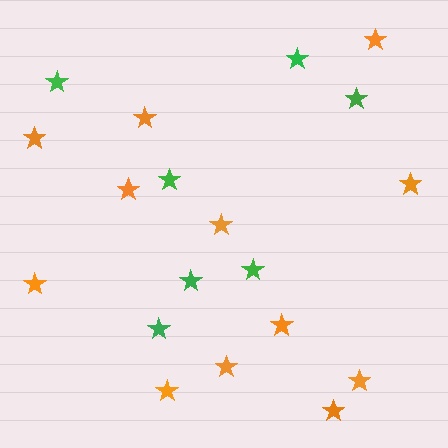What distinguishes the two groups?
There are 2 groups: one group of orange stars (12) and one group of green stars (7).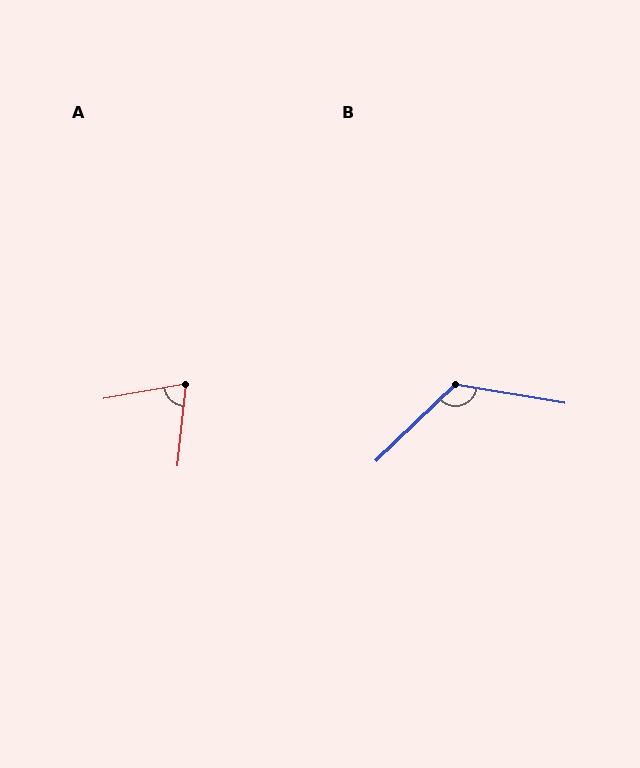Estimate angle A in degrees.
Approximately 74 degrees.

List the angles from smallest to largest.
A (74°), B (127°).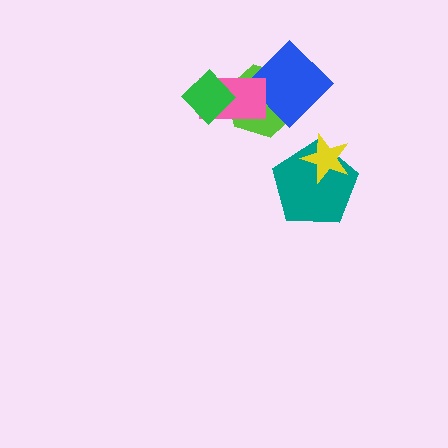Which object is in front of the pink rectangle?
The green diamond is in front of the pink rectangle.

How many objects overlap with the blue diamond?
2 objects overlap with the blue diamond.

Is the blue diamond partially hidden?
Yes, it is partially covered by another shape.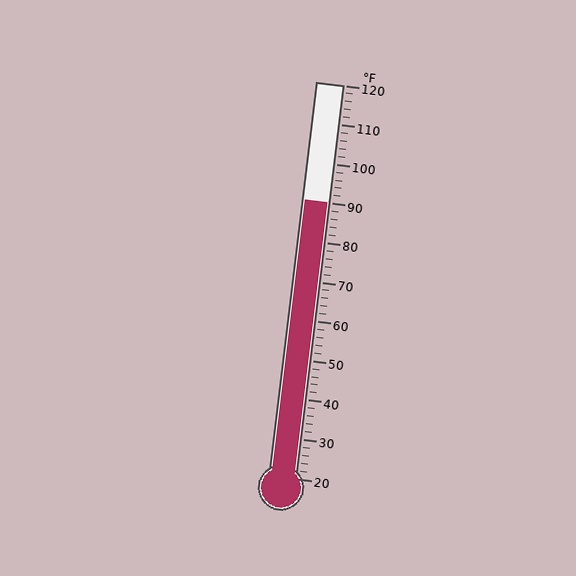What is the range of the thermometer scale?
The thermometer scale ranges from 20°F to 120°F.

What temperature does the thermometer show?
The thermometer shows approximately 90°F.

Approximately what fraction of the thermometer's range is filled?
The thermometer is filled to approximately 70% of its range.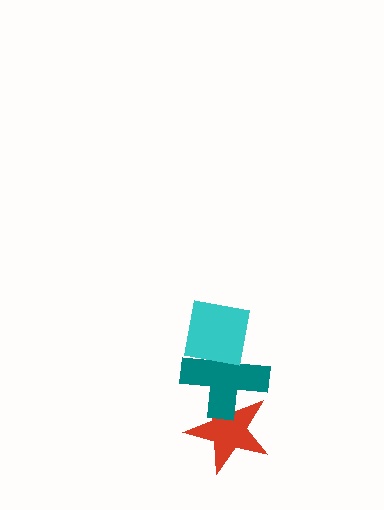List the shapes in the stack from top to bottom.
From top to bottom: the cyan square, the teal cross, the red star.